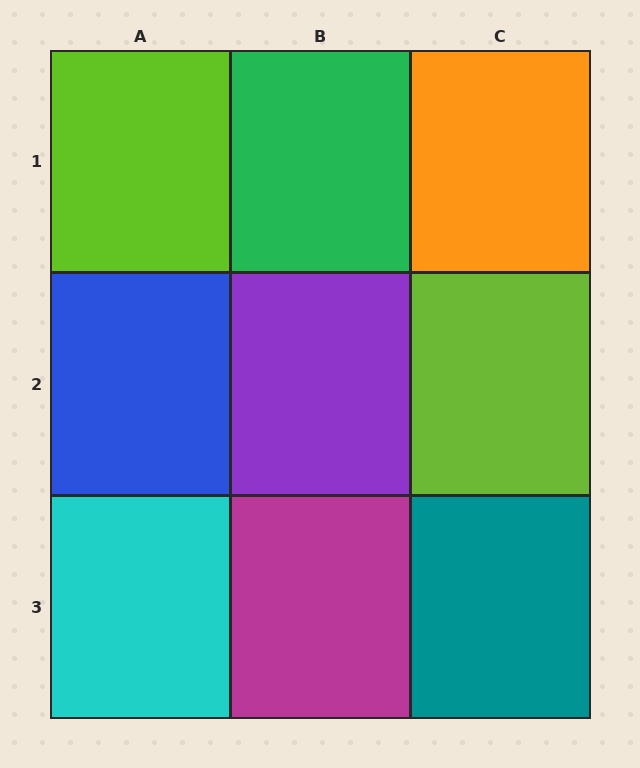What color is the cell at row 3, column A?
Cyan.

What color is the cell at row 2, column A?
Blue.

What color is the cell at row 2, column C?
Lime.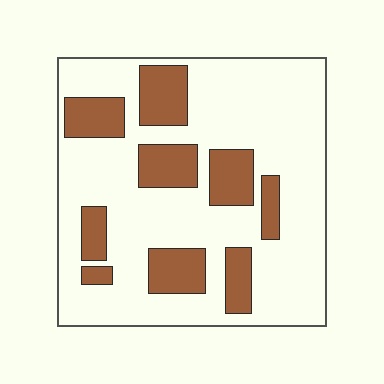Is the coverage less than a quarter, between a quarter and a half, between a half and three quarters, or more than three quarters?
Between a quarter and a half.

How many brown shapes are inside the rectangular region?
9.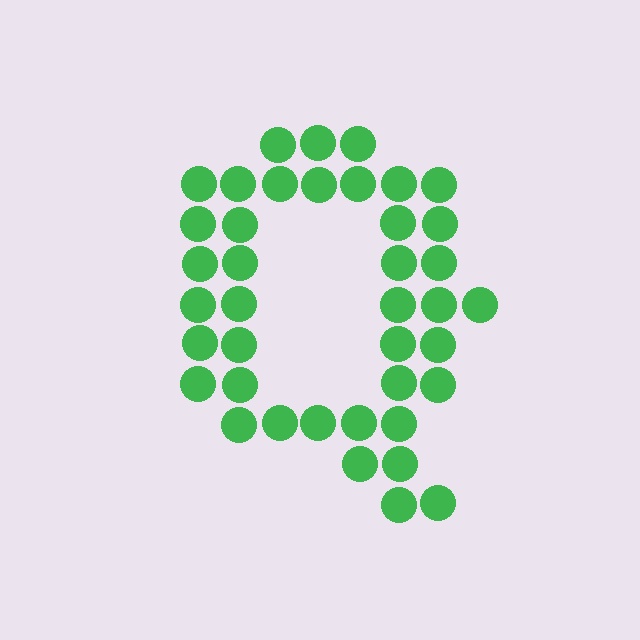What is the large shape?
The large shape is the letter Q.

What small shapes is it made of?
It is made of small circles.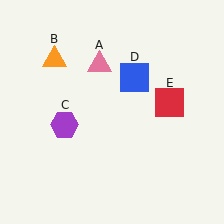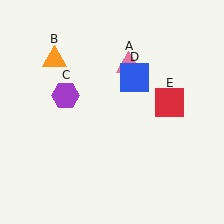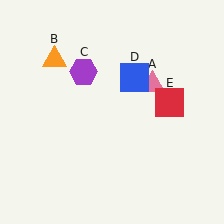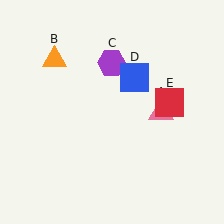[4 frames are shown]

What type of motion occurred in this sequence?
The pink triangle (object A), purple hexagon (object C) rotated clockwise around the center of the scene.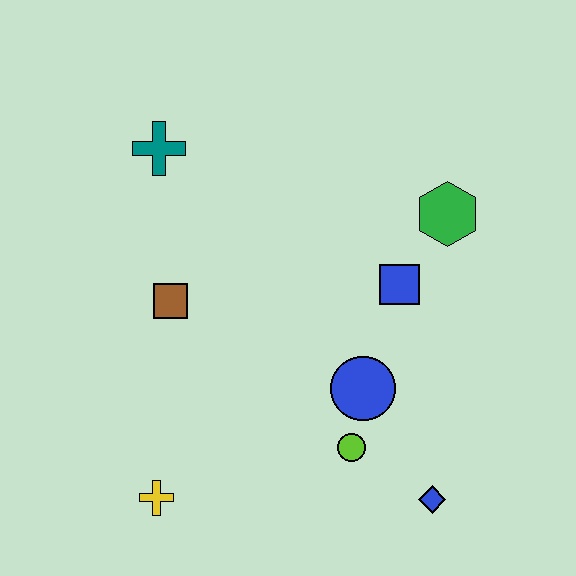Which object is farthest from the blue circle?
The teal cross is farthest from the blue circle.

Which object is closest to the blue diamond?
The lime circle is closest to the blue diamond.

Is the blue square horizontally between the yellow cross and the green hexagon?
Yes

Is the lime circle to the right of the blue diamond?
No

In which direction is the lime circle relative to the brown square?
The lime circle is to the right of the brown square.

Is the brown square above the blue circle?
Yes